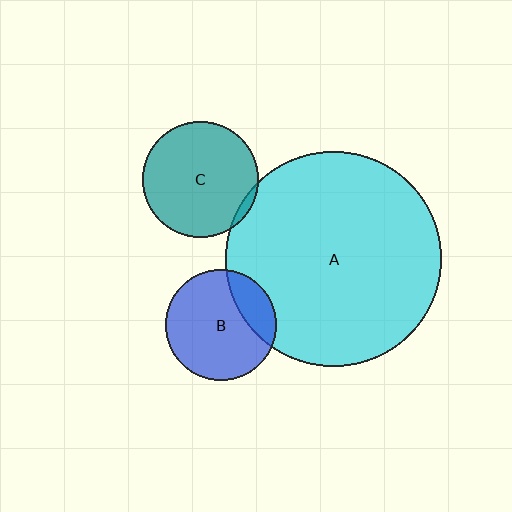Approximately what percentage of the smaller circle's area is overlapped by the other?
Approximately 20%.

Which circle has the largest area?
Circle A (cyan).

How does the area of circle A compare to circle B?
Approximately 3.8 times.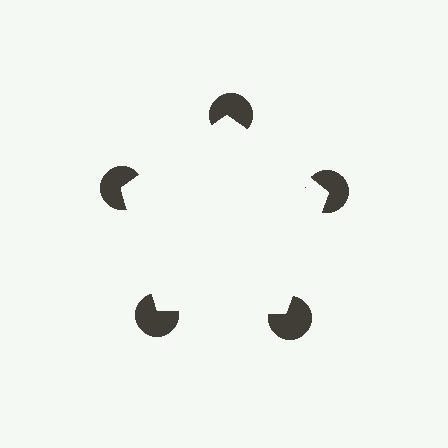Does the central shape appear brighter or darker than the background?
It typically appears slightly brighter than the background, even though no actual brightness change is drawn.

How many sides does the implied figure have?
5 sides.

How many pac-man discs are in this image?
There are 5 — one at each vertex of the illusory pentagon.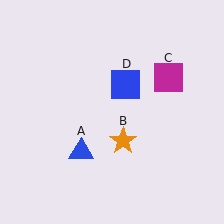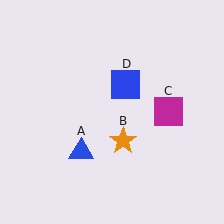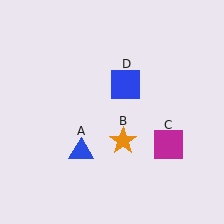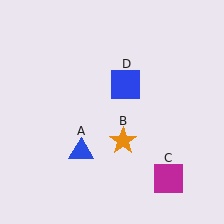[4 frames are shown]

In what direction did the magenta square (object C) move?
The magenta square (object C) moved down.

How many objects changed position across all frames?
1 object changed position: magenta square (object C).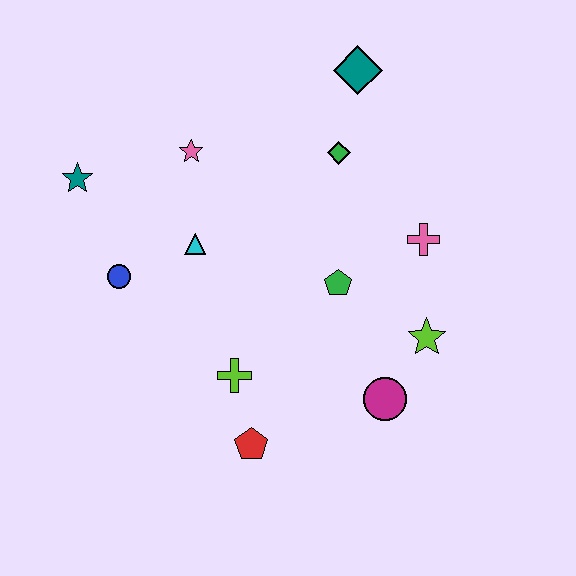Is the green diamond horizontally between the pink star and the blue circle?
No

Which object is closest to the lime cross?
The red pentagon is closest to the lime cross.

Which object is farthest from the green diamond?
The red pentagon is farthest from the green diamond.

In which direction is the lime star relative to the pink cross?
The lime star is below the pink cross.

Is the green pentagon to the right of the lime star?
No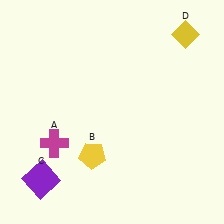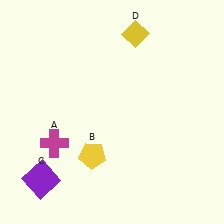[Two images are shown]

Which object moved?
The yellow diamond (D) moved left.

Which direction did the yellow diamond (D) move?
The yellow diamond (D) moved left.